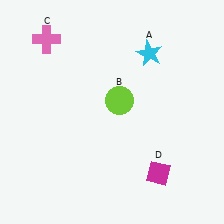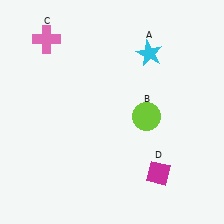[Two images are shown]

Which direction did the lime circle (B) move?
The lime circle (B) moved right.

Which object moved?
The lime circle (B) moved right.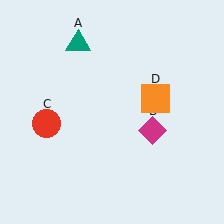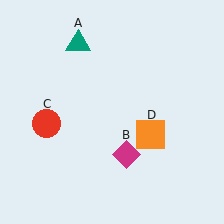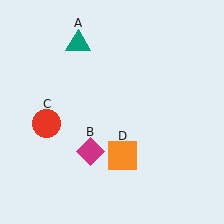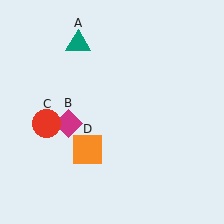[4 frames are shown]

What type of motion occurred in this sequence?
The magenta diamond (object B), orange square (object D) rotated clockwise around the center of the scene.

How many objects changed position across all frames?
2 objects changed position: magenta diamond (object B), orange square (object D).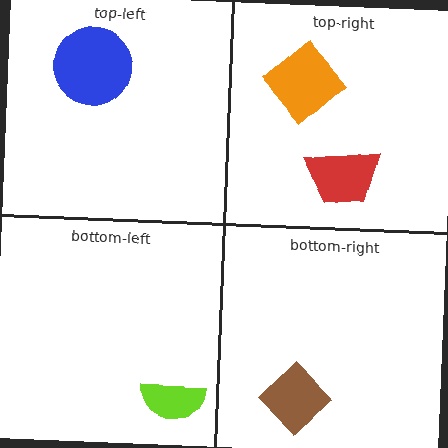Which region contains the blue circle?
The top-left region.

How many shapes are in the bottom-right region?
1.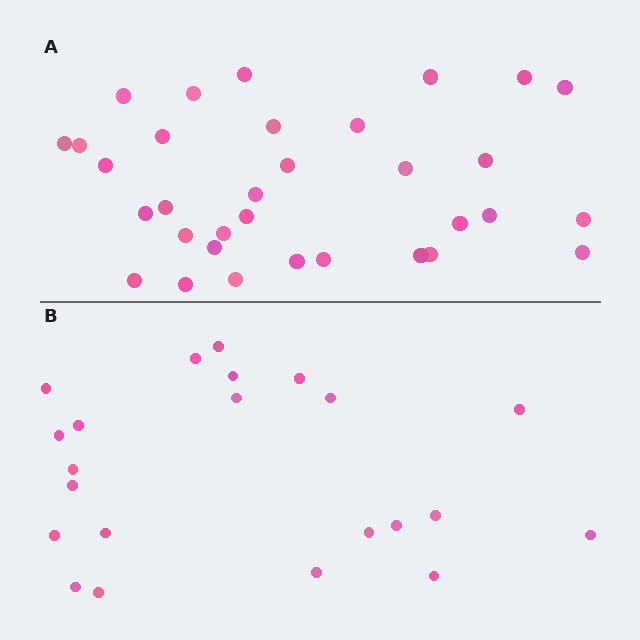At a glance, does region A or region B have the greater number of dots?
Region A (the top region) has more dots.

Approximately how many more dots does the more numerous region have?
Region A has roughly 12 or so more dots than region B.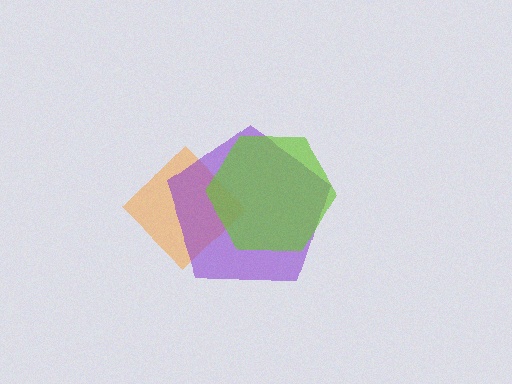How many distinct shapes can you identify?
There are 3 distinct shapes: an orange diamond, a purple pentagon, a lime hexagon.